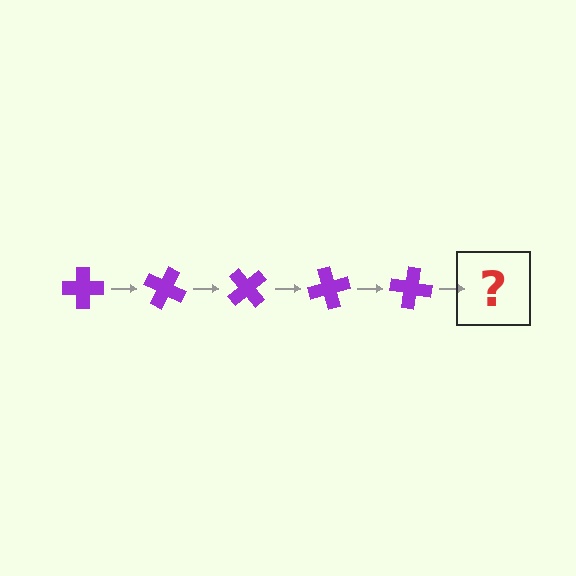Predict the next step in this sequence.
The next step is a purple cross rotated 125 degrees.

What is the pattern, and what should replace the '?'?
The pattern is that the cross rotates 25 degrees each step. The '?' should be a purple cross rotated 125 degrees.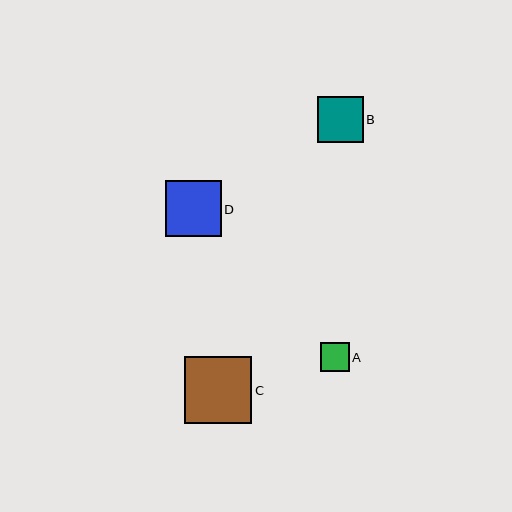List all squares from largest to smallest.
From largest to smallest: C, D, B, A.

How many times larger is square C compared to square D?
Square C is approximately 1.2 times the size of square D.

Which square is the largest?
Square C is the largest with a size of approximately 67 pixels.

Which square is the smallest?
Square A is the smallest with a size of approximately 29 pixels.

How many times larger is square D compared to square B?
Square D is approximately 1.2 times the size of square B.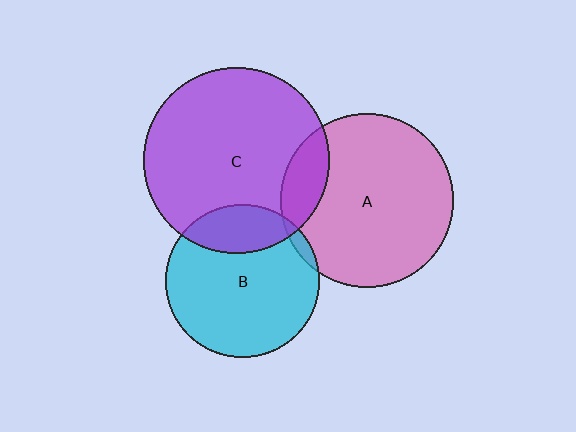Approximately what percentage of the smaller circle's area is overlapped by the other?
Approximately 5%.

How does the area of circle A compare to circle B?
Approximately 1.3 times.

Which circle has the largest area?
Circle C (purple).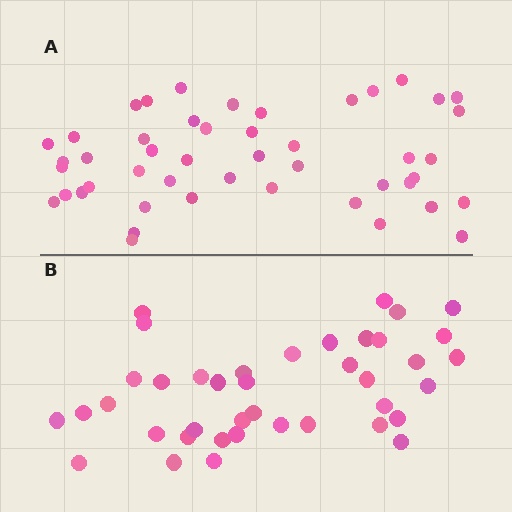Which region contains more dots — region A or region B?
Region A (the top region) has more dots.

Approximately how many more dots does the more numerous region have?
Region A has roughly 8 or so more dots than region B.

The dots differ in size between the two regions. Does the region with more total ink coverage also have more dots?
No. Region B has more total ink coverage because its dots are larger, but region A actually contains more individual dots. Total area can be misleading — the number of items is what matters here.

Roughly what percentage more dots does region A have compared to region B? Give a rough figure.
About 20% more.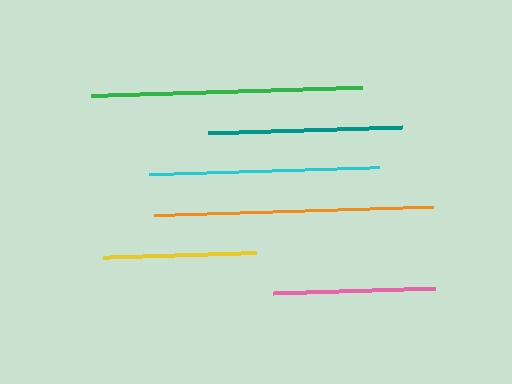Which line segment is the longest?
The orange line is the longest at approximately 279 pixels.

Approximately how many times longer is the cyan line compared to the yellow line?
The cyan line is approximately 1.5 times the length of the yellow line.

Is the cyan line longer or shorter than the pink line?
The cyan line is longer than the pink line.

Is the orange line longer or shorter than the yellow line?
The orange line is longer than the yellow line.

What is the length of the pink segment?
The pink segment is approximately 162 pixels long.